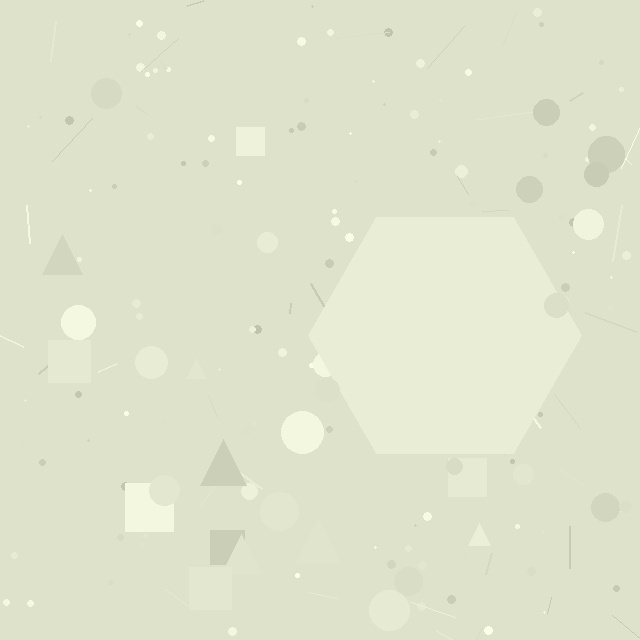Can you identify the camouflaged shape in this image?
The camouflaged shape is a hexagon.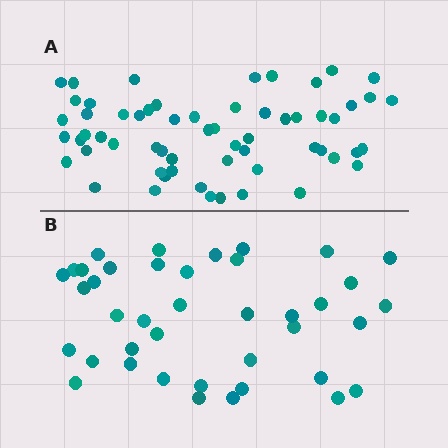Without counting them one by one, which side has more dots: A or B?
Region A (the top region) has more dots.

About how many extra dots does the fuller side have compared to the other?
Region A has approximately 20 more dots than region B.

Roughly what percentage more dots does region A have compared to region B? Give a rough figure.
About 50% more.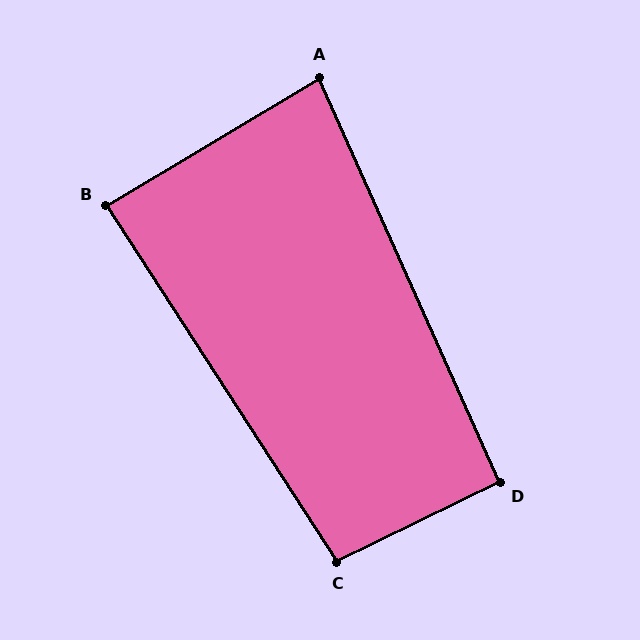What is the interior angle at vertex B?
Approximately 88 degrees (approximately right).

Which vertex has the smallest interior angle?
A, at approximately 83 degrees.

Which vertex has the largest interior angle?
C, at approximately 97 degrees.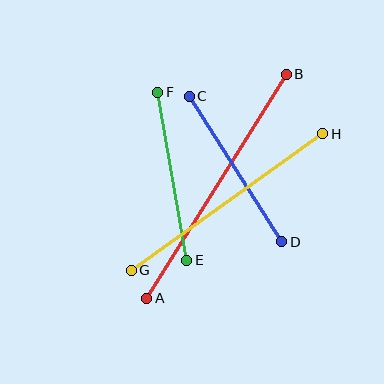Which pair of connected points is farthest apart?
Points A and B are farthest apart.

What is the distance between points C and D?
The distance is approximately 172 pixels.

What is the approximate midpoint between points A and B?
The midpoint is at approximately (217, 186) pixels.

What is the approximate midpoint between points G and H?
The midpoint is at approximately (227, 202) pixels.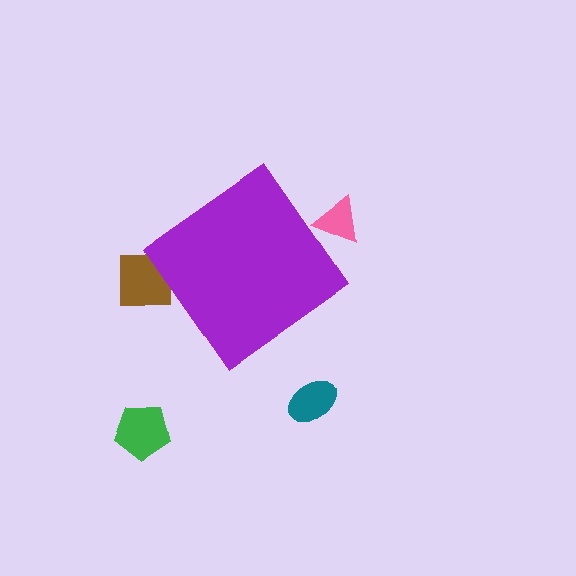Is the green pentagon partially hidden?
No, the green pentagon is fully visible.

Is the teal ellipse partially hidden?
No, the teal ellipse is fully visible.